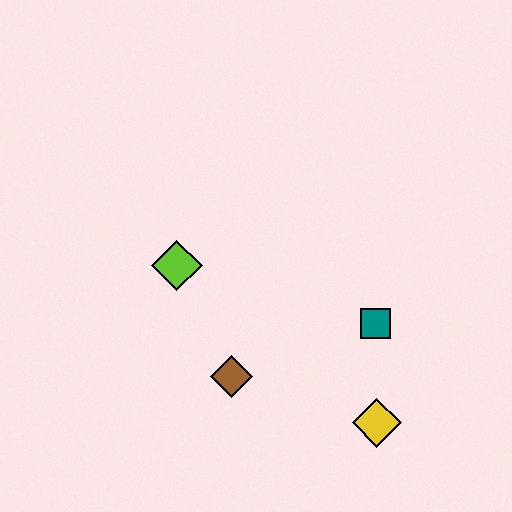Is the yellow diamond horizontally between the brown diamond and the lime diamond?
No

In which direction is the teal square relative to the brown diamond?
The teal square is to the right of the brown diamond.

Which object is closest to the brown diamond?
The lime diamond is closest to the brown diamond.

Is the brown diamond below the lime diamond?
Yes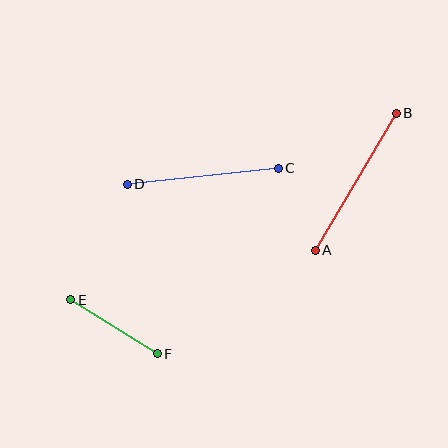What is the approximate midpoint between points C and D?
The midpoint is at approximately (203, 176) pixels.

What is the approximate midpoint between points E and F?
The midpoint is at approximately (114, 327) pixels.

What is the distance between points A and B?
The distance is approximately 159 pixels.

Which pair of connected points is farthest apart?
Points A and B are farthest apart.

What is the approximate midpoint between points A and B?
The midpoint is at approximately (356, 182) pixels.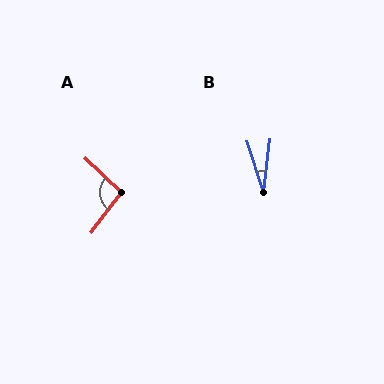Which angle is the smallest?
B, at approximately 24 degrees.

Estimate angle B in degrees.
Approximately 24 degrees.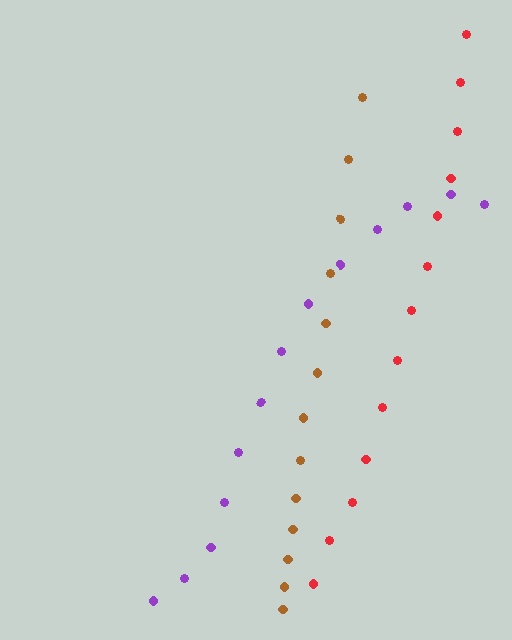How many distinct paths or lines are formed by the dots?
There are 3 distinct paths.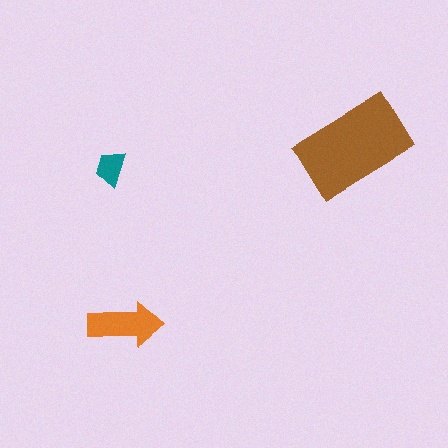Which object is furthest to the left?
The teal trapezoid is leftmost.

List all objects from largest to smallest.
The brown rectangle, the orange arrow, the teal trapezoid.